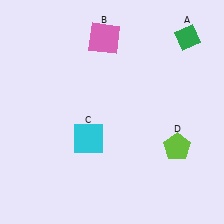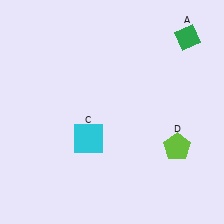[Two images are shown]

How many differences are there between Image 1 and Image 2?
There is 1 difference between the two images.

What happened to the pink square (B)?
The pink square (B) was removed in Image 2. It was in the top-left area of Image 1.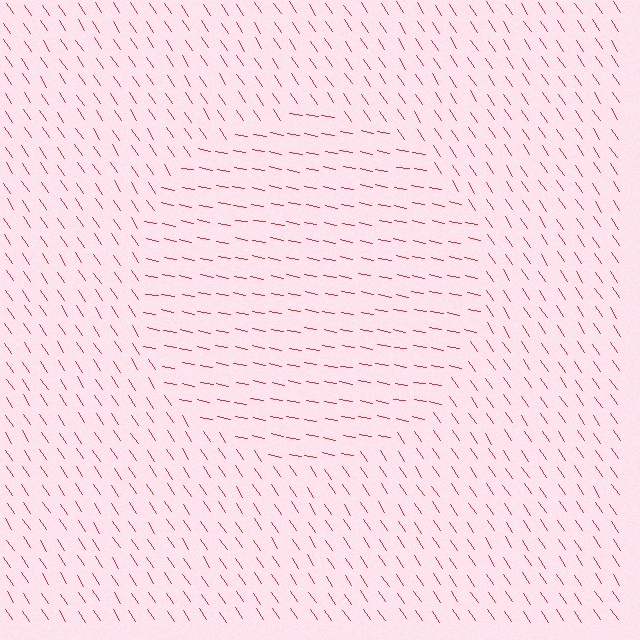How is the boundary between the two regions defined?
The boundary is defined purely by a change in line orientation (approximately 45 degrees difference). All lines are the same color and thickness.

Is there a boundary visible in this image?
Yes, there is a texture boundary formed by a change in line orientation.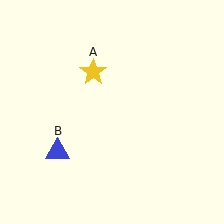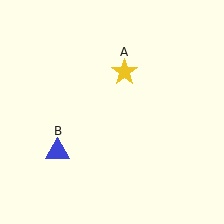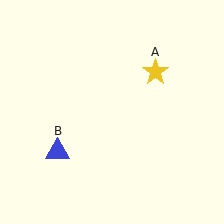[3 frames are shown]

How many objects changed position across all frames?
1 object changed position: yellow star (object A).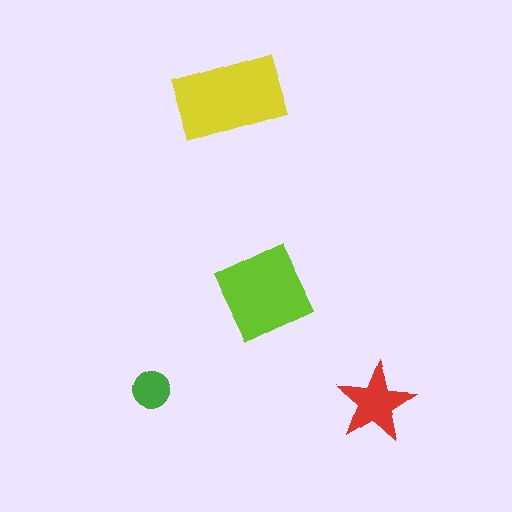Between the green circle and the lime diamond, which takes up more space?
The lime diamond.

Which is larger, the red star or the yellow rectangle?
The yellow rectangle.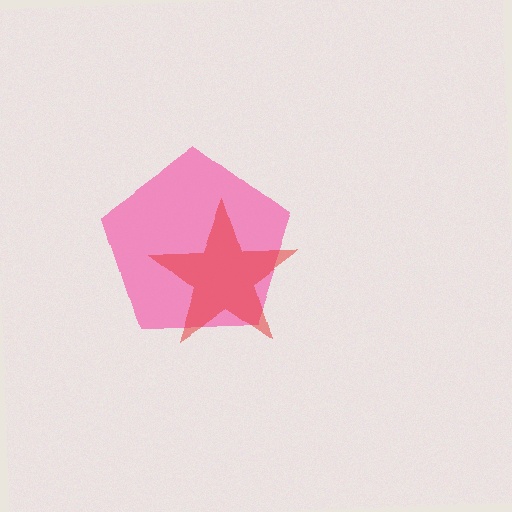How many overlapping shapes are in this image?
There are 2 overlapping shapes in the image.